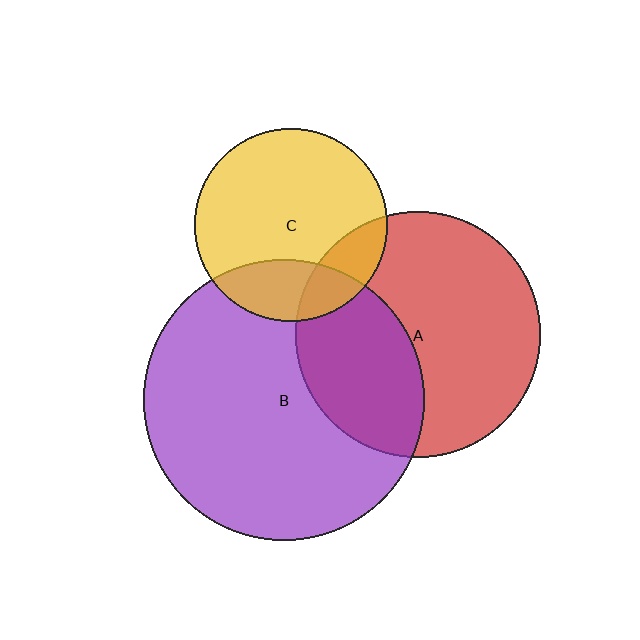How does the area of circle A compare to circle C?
Approximately 1.6 times.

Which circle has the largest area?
Circle B (purple).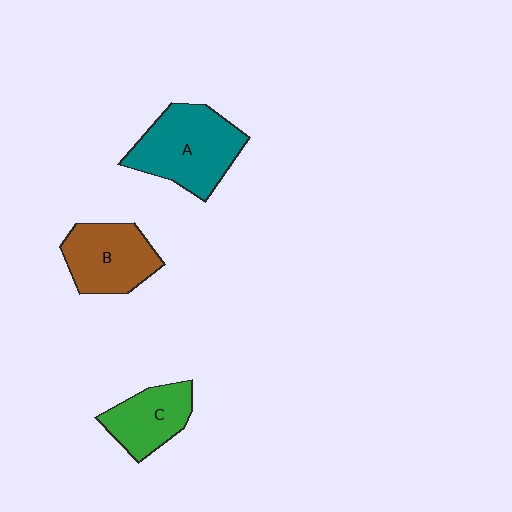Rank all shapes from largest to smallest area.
From largest to smallest: A (teal), B (brown), C (green).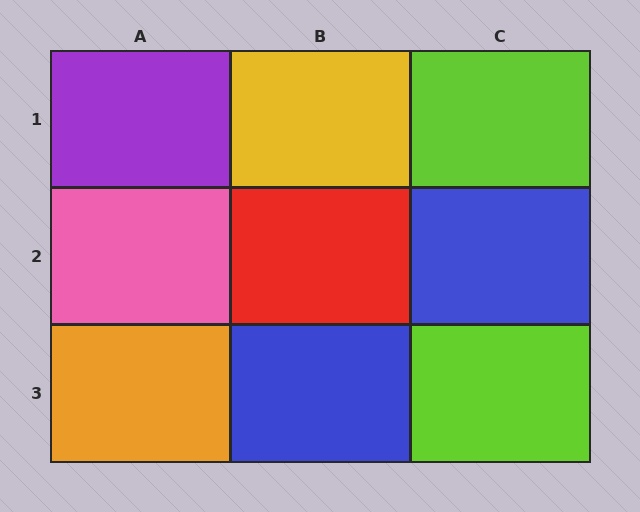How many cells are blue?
2 cells are blue.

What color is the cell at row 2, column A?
Pink.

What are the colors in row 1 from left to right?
Purple, yellow, lime.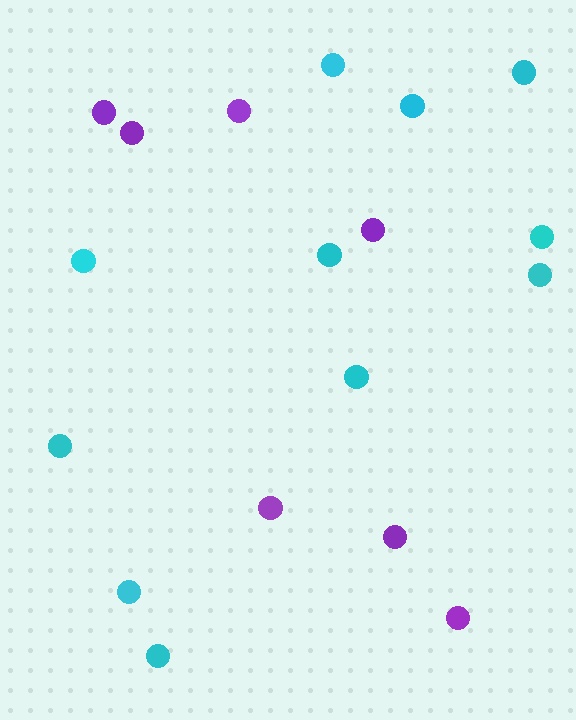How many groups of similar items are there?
There are 2 groups: one group of purple circles (7) and one group of cyan circles (11).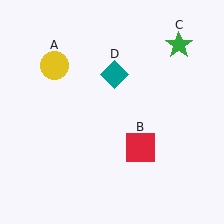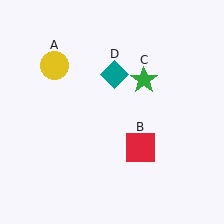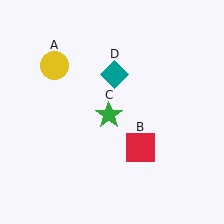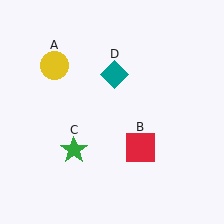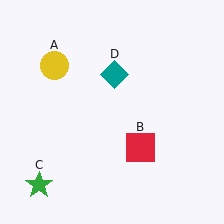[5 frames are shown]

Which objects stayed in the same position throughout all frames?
Yellow circle (object A) and red square (object B) and teal diamond (object D) remained stationary.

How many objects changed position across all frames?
1 object changed position: green star (object C).